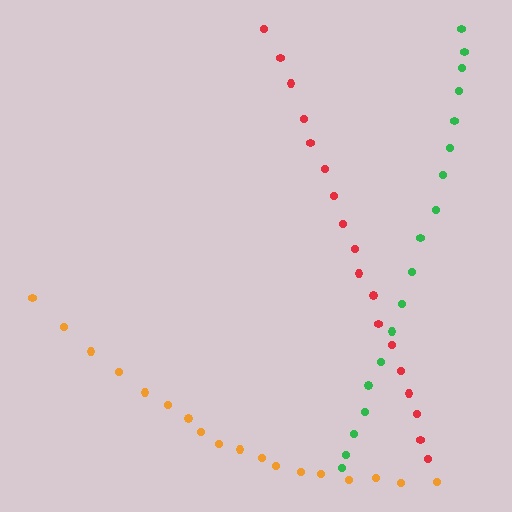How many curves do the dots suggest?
There are 3 distinct paths.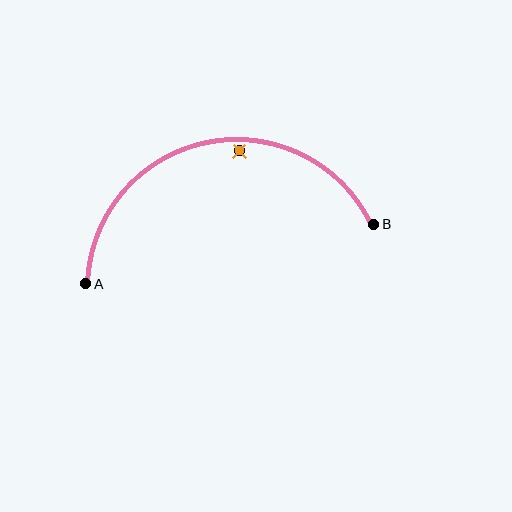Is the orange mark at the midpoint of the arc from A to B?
No — the orange mark does not lie on the arc at all. It sits slightly inside the curve.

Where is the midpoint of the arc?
The arc midpoint is the point on the curve farthest from the straight line joining A and B. It sits above that line.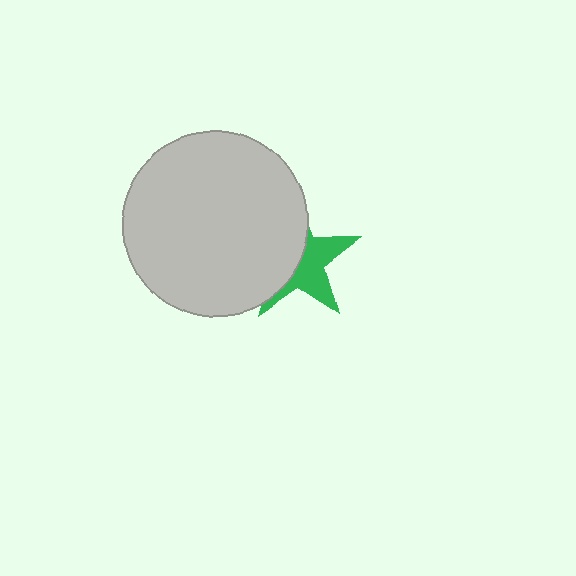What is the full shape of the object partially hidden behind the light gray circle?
The partially hidden object is a green star.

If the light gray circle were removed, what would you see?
You would see the complete green star.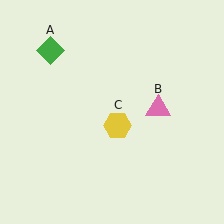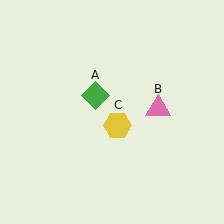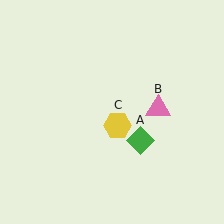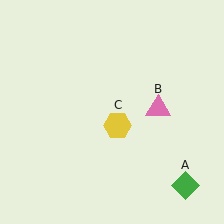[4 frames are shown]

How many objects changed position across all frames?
1 object changed position: green diamond (object A).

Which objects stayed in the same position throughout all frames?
Pink triangle (object B) and yellow hexagon (object C) remained stationary.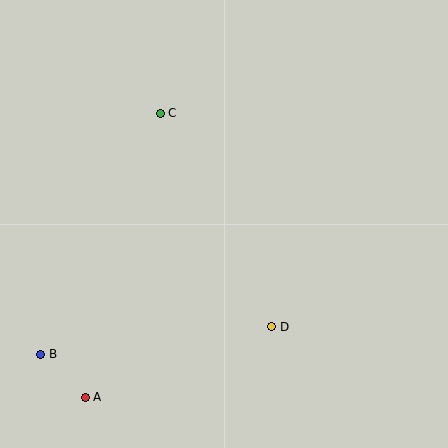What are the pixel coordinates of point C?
Point C is at (160, 113).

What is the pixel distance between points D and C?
The distance between D and C is 241 pixels.